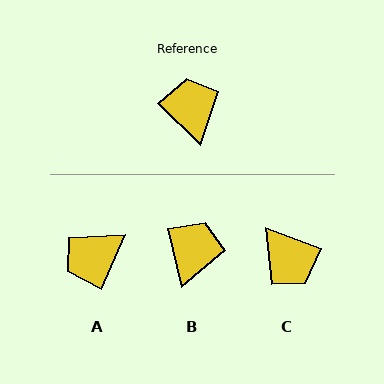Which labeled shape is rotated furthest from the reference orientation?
C, about 156 degrees away.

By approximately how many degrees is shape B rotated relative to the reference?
Approximately 32 degrees clockwise.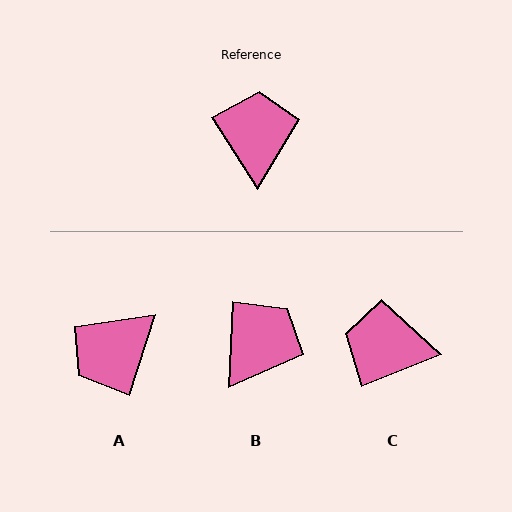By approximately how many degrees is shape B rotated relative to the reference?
Approximately 35 degrees clockwise.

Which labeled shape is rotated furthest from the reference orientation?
A, about 130 degrees away.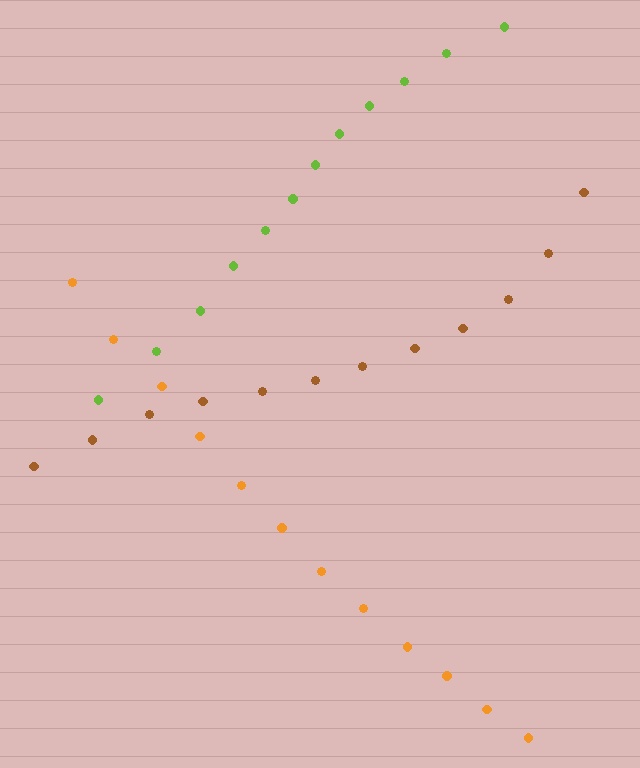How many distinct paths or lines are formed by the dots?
There are 3 distinct paths.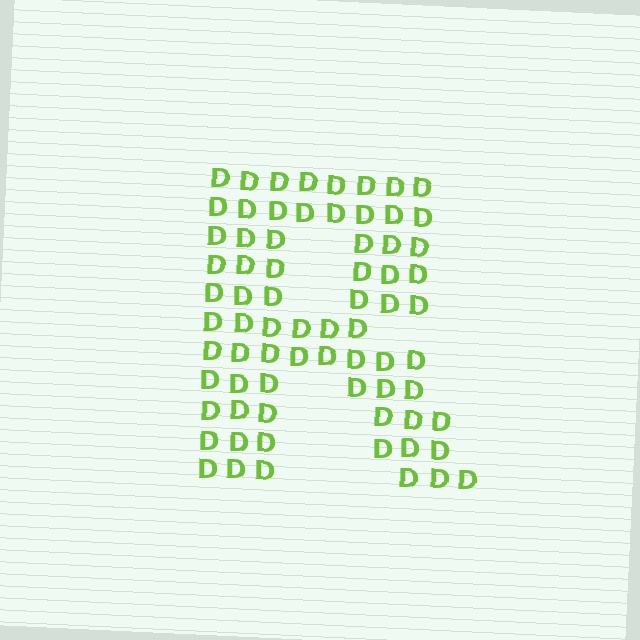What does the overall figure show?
The overall figure shows the letter R.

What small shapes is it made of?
It is made of small letter D's.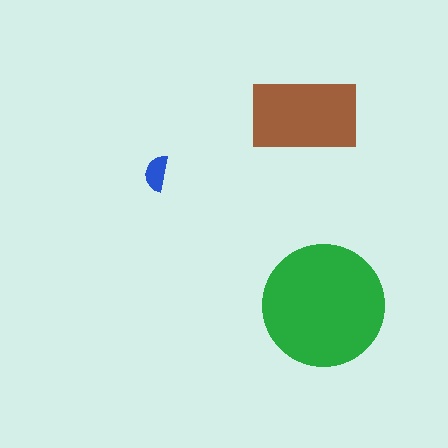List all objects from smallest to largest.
The blue semicircle, the brown rectangle, the green circle.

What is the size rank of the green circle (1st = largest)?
1st.